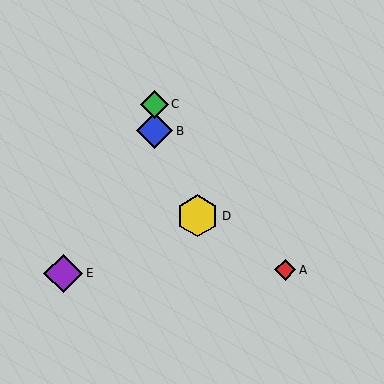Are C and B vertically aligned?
Yes, both are at x≈154.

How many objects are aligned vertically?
2 objects (B, C) are aligned vertically.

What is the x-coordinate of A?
Object A is at x≈285.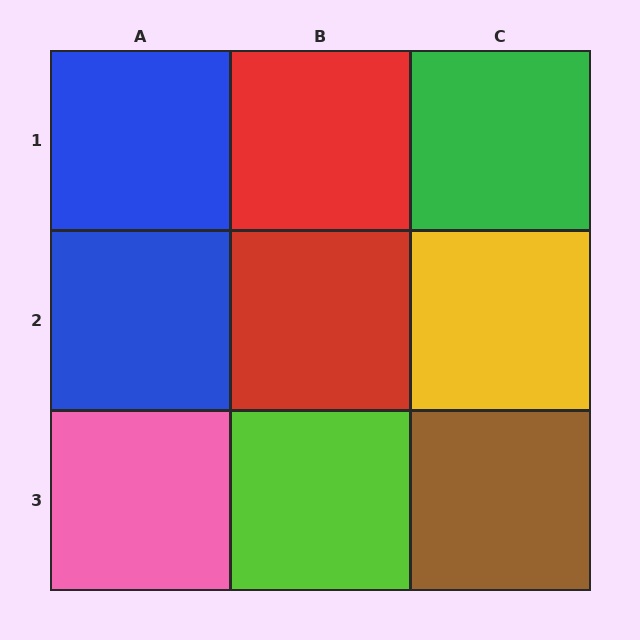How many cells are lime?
1 cell is lime.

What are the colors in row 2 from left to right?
Blue, red, yellow.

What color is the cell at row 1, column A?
Blue.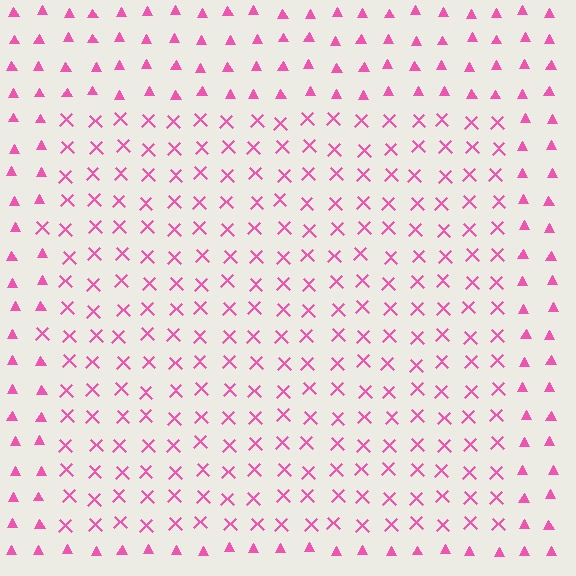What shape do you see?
I see a rectangle.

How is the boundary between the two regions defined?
The boundary is defined by a change in element shape: X marks inside vs. triangles outside. All elements share the same color and spacing.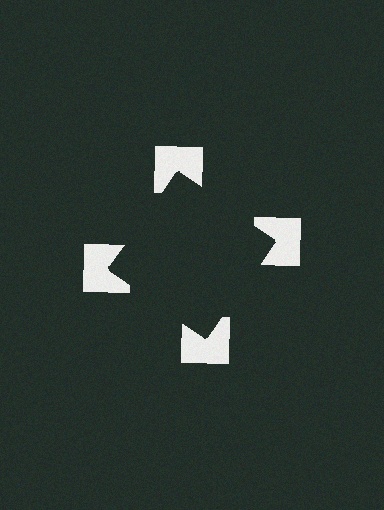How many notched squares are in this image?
There are 4 — one at each vertex of the illusory square.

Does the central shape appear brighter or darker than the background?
It typically appears slightly darker than the background, even though no actual brightness change is drawn.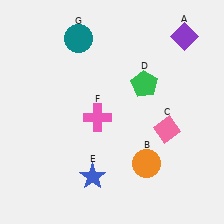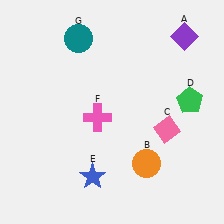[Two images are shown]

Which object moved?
The green pentagon (D) moved right.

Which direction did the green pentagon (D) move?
The green pentagon (D) moved right.